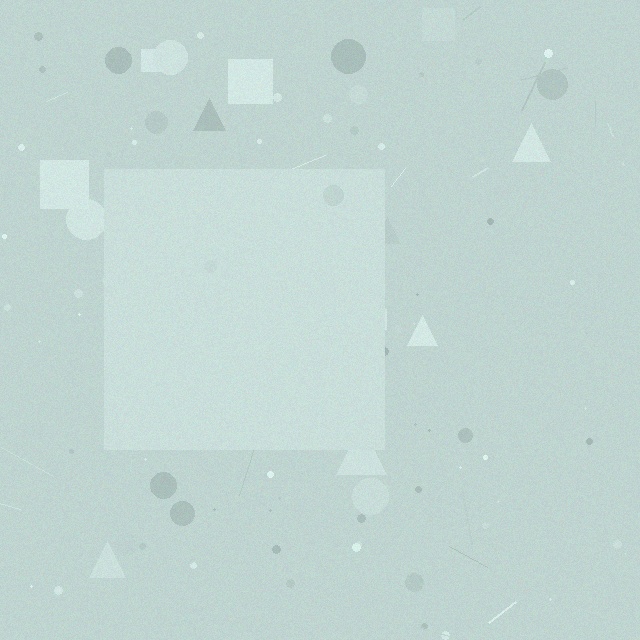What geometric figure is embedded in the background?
A square is embedded in the background.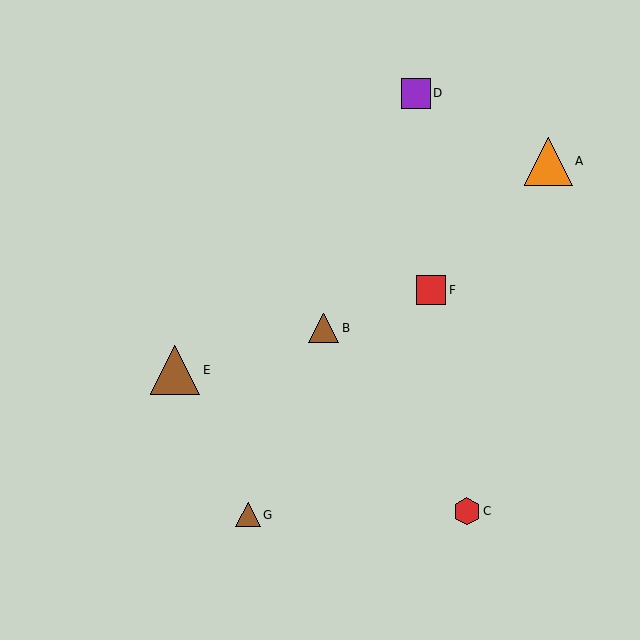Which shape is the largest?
The brown triangle (labeled E) is the largest.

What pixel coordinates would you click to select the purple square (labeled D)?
Click at (416, 93) to select the purple square D.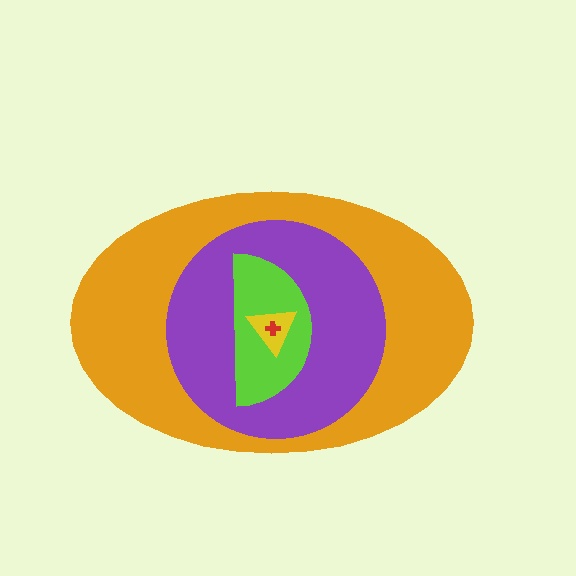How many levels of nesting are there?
5.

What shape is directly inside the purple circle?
The lime semicircle.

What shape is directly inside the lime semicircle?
The yellow triangle.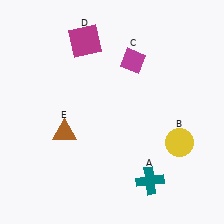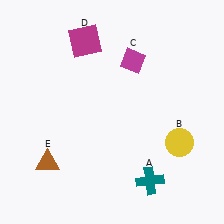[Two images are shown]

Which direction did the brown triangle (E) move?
The brown triangle (E) moved down.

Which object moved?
The brown triangle (E) moved down.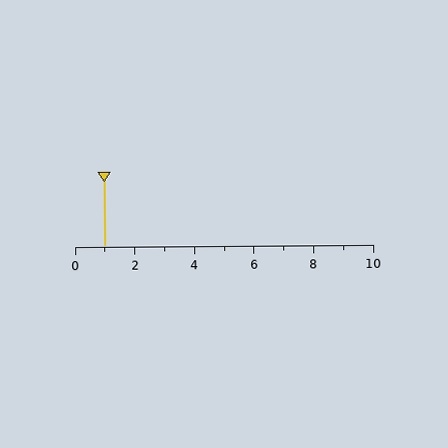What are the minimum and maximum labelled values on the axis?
The axis runs from 0 to 10.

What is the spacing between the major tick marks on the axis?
The major ticks are spaced 2 apart.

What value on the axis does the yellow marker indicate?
The marker indicates approximately 1.